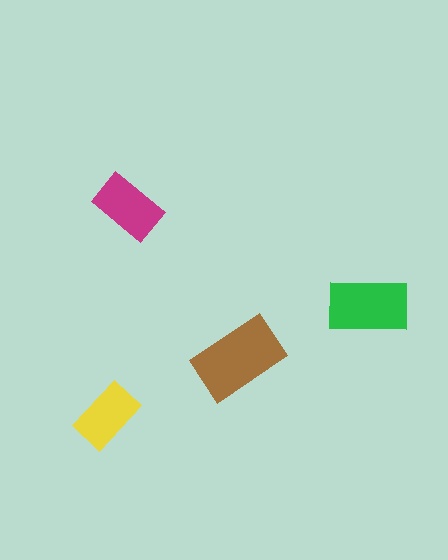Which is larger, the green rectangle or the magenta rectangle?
The green one.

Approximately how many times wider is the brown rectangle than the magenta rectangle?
About 1.5 times wider.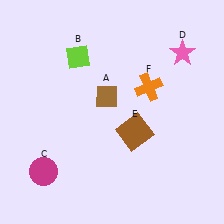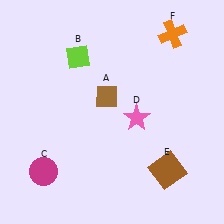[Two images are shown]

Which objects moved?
The objects that moved are: the pink star (D), the brown square (E), the orange cross (F).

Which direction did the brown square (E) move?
The brown square (E) moved down.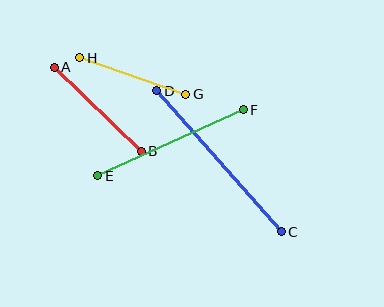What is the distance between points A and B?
The distance is approximately 121 pixels.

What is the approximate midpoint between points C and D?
The midpoint is at approximately (219, 161) pixels.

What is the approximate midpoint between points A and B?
The midpoint is at approximately (98, 109) pixels.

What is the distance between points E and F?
The distance is approximately 160 pixels.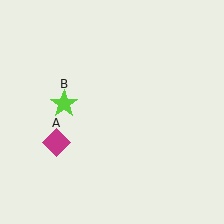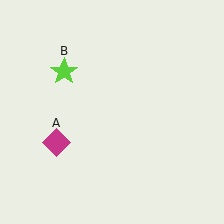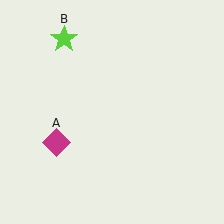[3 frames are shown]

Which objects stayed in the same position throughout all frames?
Magenta diamond (object A) remained stationary.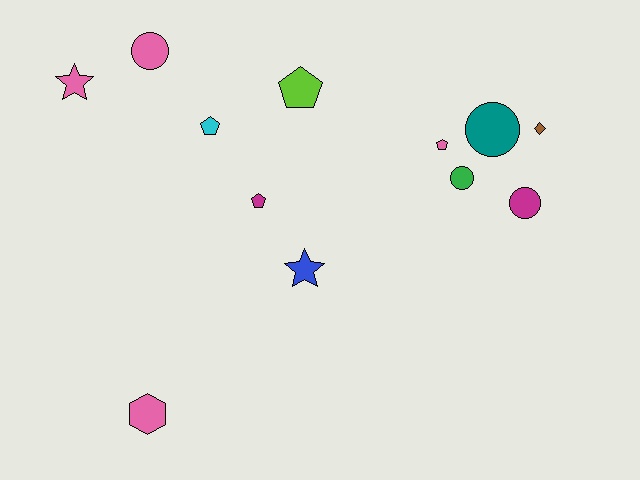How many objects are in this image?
There are 12 objects.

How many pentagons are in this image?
There are 4 pentagons.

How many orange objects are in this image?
There are no orange objects.